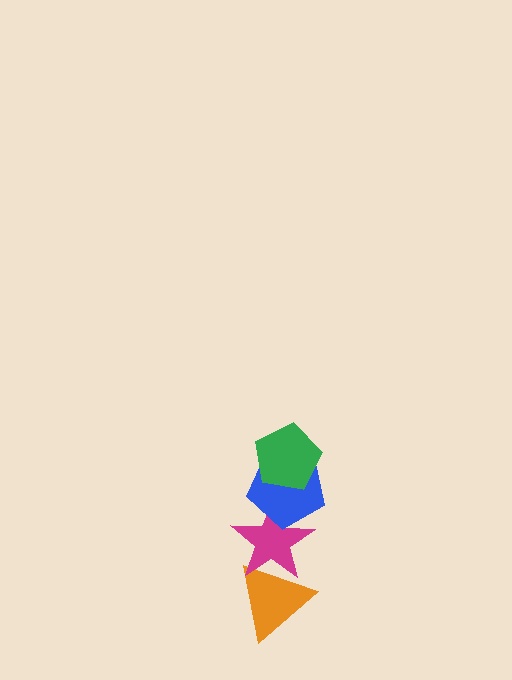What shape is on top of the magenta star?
The blue pentagon is on top of the magenta star.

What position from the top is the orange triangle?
The orange triangle is 4th from the top.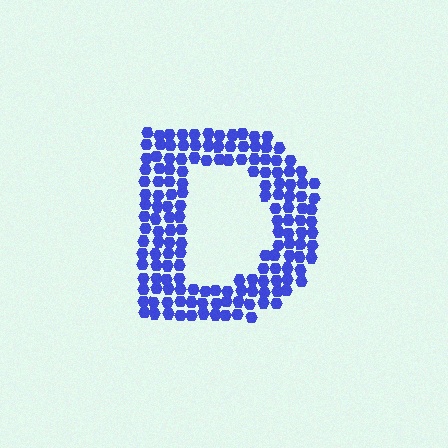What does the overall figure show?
The overall figure shows the letter D.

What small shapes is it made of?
It is made of small hexagons.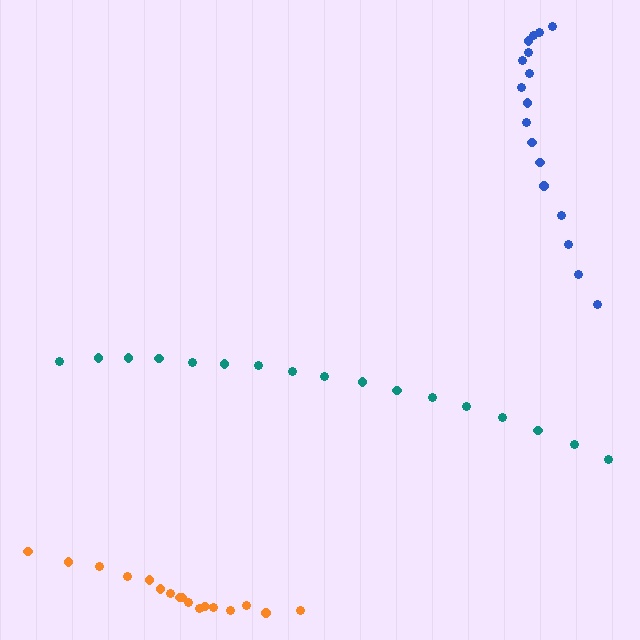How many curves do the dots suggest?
There are 3 distinct paths.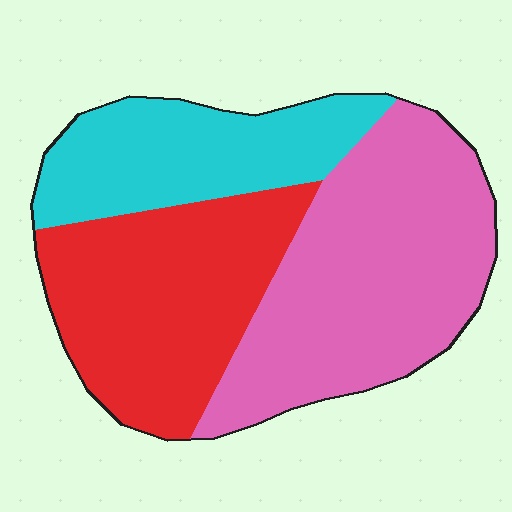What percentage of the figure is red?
Red takes up about one third (1/3) of the figure.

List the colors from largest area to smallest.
From largest to smallest: pink, red, cyan.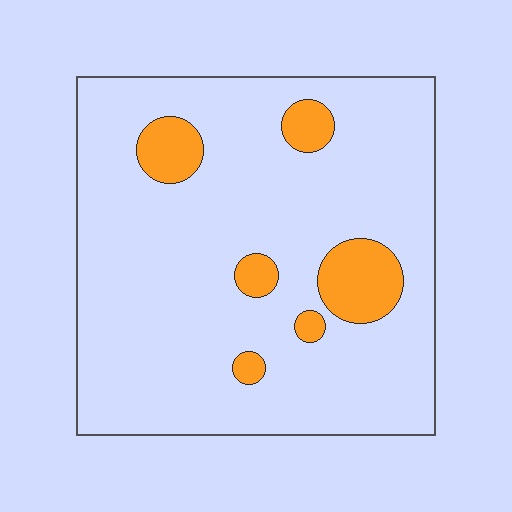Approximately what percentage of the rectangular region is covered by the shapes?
Approximately 10%.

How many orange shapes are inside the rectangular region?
6.